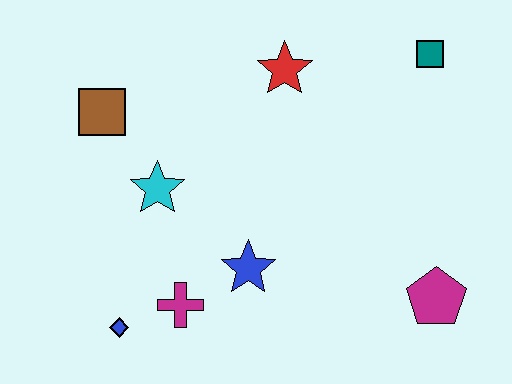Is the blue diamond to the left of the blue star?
Yes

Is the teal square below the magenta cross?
No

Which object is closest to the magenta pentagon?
The blue star is closest to the magenta pentagon.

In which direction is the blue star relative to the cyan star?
The blue star is to the right of the cyan star.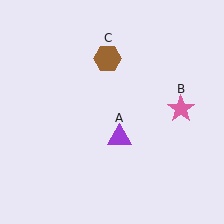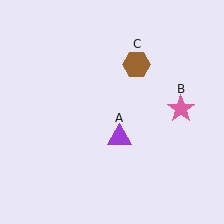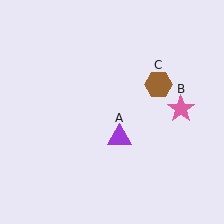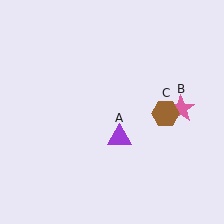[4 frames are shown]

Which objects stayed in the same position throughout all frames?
Purple triangle (object A) and pink star (object B) remained stationary.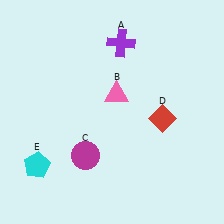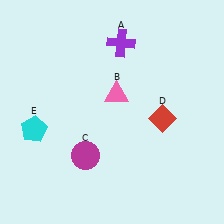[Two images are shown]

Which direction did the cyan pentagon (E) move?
The cyan pentagon (E) moved up.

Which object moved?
The cyan pentagon (E) moved up.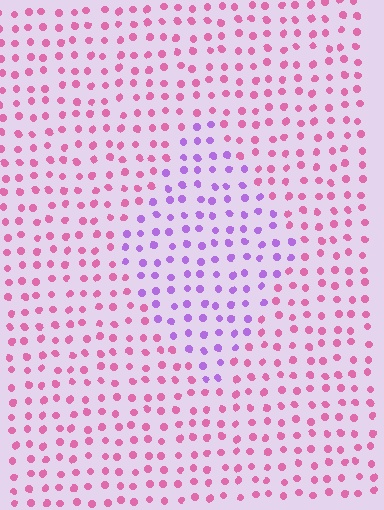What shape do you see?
I see a diamond.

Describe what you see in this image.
The image is filled with small pink elements in a uniform arrangement. A diamond-shaped region is visible where the elements are tinted to a slightly different hue, forming a subtle color boundary.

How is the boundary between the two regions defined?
The boundary is defined purely by a slight shift in hue (about 50 degrees). Spacing, size, and orientation are identical on both sides.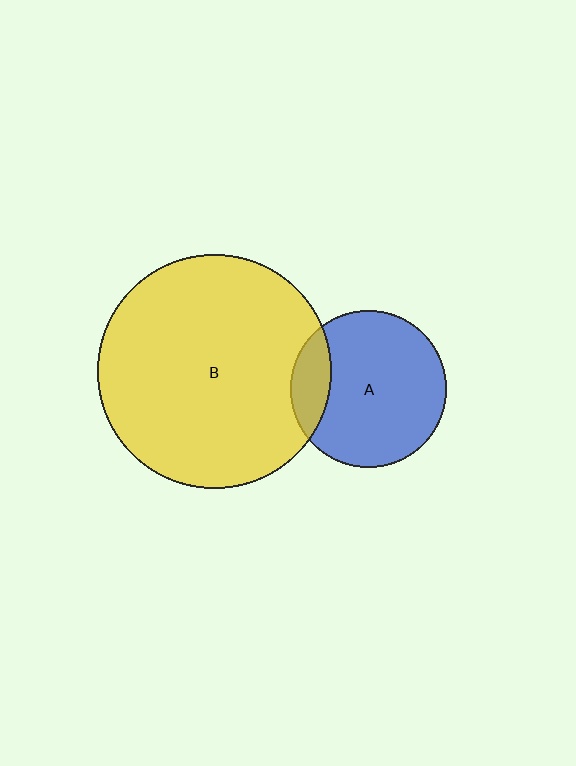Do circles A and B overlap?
Yes.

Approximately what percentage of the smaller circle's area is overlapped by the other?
Approximately 15%.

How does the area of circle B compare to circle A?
Approximately 2.2 times.